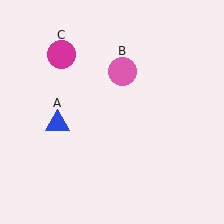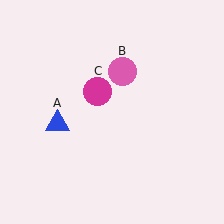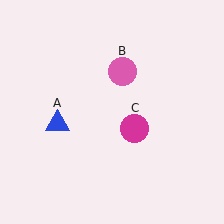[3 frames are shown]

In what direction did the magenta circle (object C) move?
The magenta circle (object C) moved down and to the right.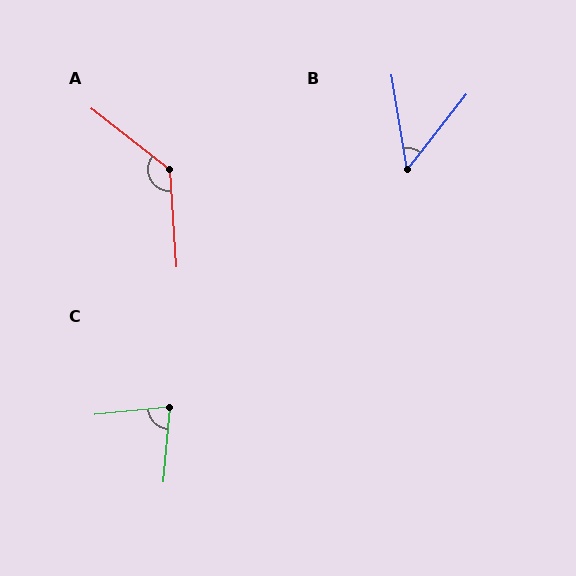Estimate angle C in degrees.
Approximately 80 degrees.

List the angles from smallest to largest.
B (48°), C (80°), A (132°).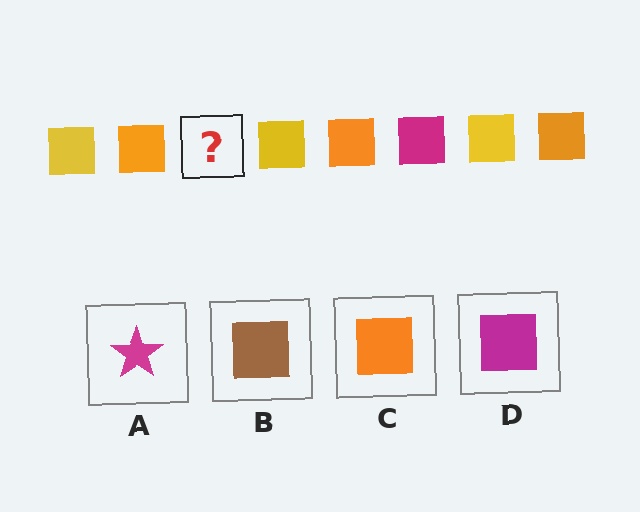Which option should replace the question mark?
Option D.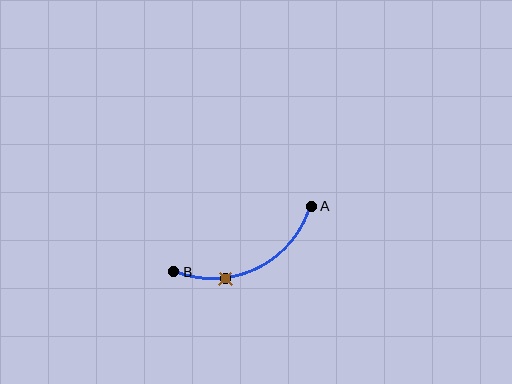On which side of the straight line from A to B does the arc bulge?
The arc bulges below the straight line connecting A and B.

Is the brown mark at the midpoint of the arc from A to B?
No. The brown mark lies on the arc but is closer to endpoint B. The arc midpoint would be at the point on the curve equidistant along the arc from both A and B.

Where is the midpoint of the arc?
The arc midpoint is the point on the curve farthest from the straight line joining A and B. It sits below that line.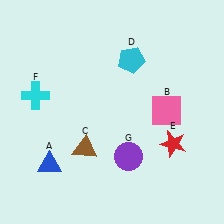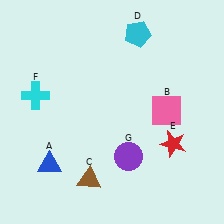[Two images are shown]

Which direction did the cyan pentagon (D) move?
The cyan pentagon (D) moved up.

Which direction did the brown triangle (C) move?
The brown triangle (C) moved down.